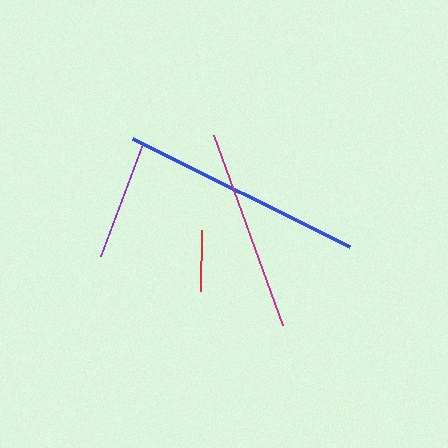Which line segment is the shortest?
The red line is the shortest at approximately 60 pixels.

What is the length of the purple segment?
The purple segment is approximately 119 pixels long.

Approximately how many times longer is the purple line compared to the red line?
The purple line is approximately 2.0 times the length of the red line.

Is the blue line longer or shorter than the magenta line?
The blue line is longer than the magenta line.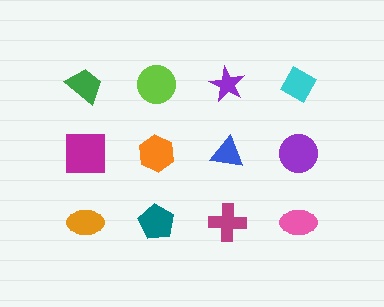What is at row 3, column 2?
A teal pentagon.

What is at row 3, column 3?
A magenta cross.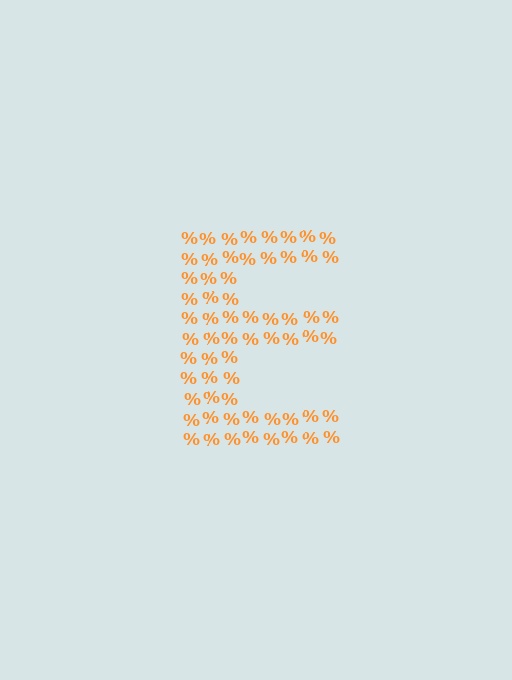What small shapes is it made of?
It is made of small percent signs.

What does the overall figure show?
The overall figure shows the letter E.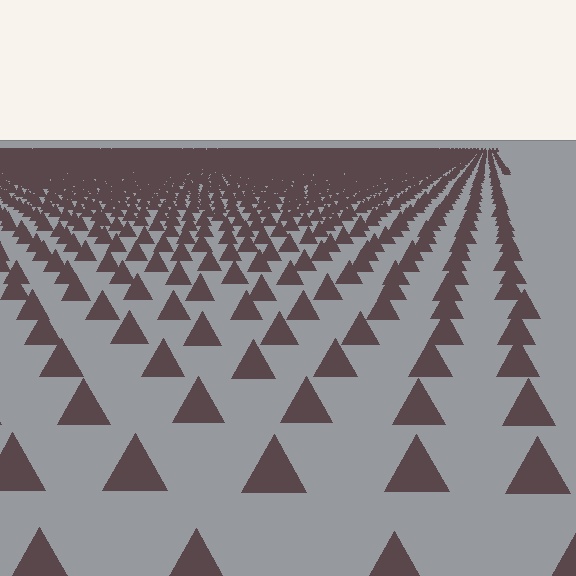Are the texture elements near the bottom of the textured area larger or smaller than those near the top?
Larger. Near the bottom, elements are closer to the viewer and appear at a bigger on-screen size.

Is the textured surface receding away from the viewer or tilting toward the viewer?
The surface is receding away from the viewer. Texture elements get smaller and denser toward the top.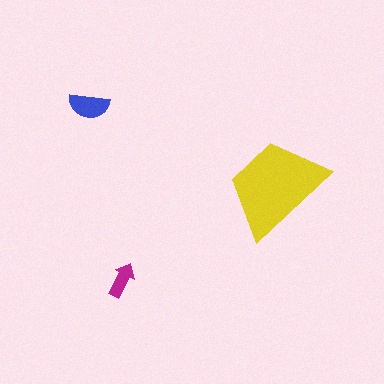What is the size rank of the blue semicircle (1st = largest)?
2nd.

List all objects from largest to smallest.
The yellow trapezoid, the blue semicircle, the magenta arrow.